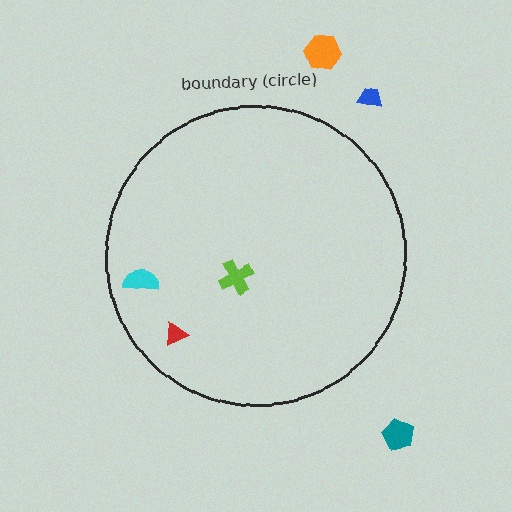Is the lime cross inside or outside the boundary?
Inside.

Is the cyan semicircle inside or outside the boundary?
Inside.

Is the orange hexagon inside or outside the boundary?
Outside.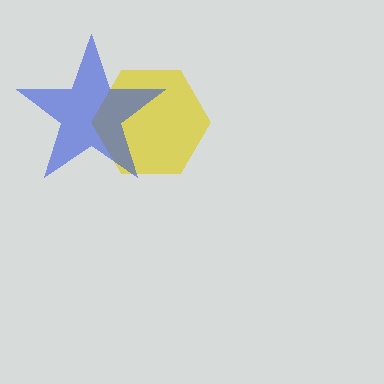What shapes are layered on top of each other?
The layered shapes are: a yellow hexagon, a blue star.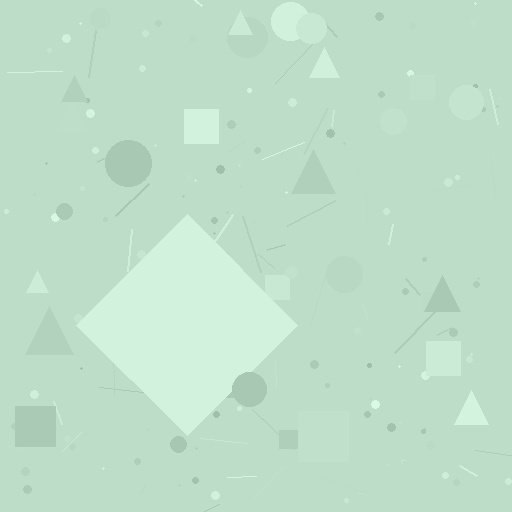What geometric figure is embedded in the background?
A diamond is embedded in the background.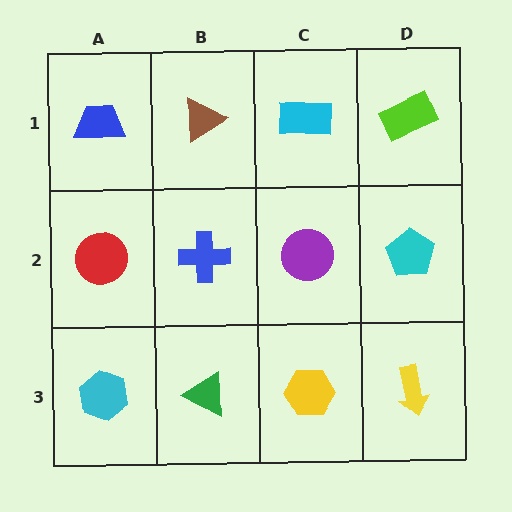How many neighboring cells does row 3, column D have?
2.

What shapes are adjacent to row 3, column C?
A purple circle (row 2, column C), a green triangle (row 3, column B), a yellow arrow (row 3, column D).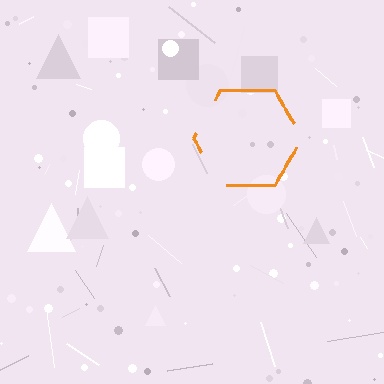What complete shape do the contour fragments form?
The contour fragments form a hexagon.